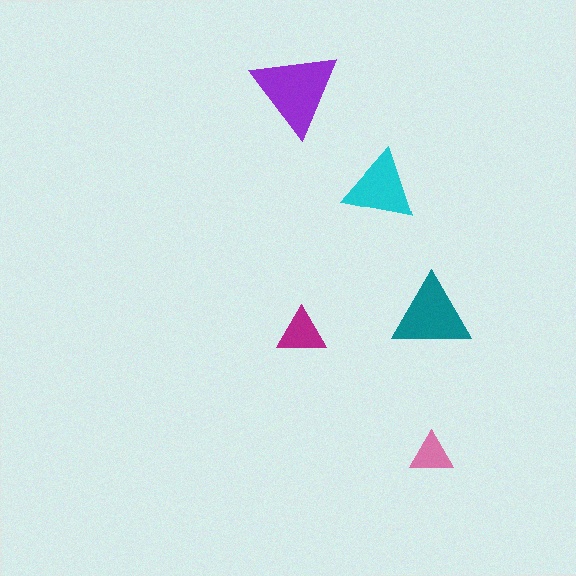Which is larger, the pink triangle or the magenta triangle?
The magenta one.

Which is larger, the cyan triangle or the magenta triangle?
The cyan one.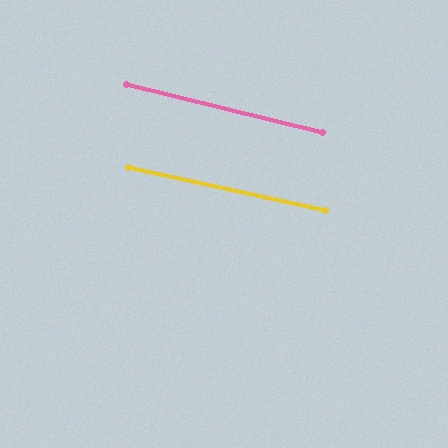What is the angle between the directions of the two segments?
Approximately 1 degree.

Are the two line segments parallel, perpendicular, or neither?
Parallel — their directions differ by only 1.5°.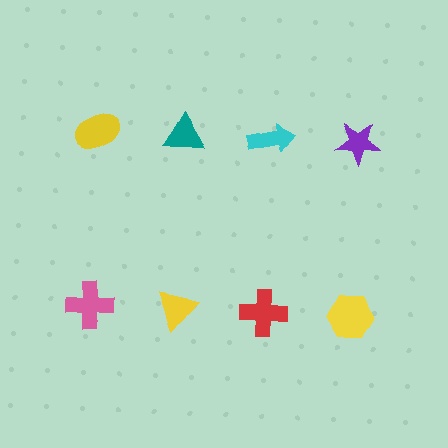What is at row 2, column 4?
A yellow hexagon.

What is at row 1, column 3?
A cyan arrow.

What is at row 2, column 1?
A pink cross.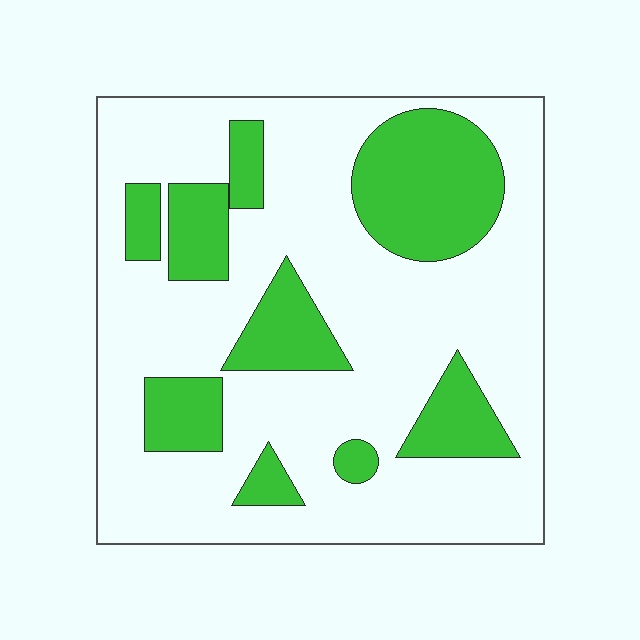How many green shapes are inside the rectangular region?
9.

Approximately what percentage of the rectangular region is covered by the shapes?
Approximately 25%.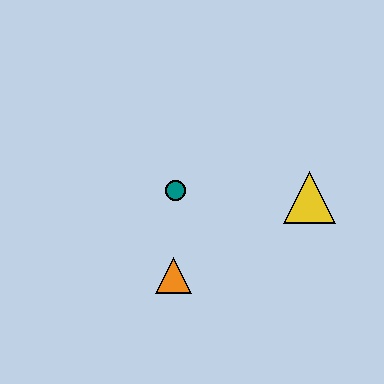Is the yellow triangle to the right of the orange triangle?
Yes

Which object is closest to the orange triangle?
The teal circle is closest to the orange triangle.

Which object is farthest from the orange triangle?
The yellow triangle is farthest from the orange triangle.